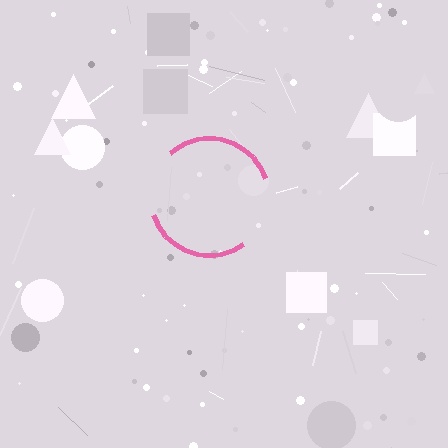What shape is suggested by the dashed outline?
The dashed outline suggests a circle.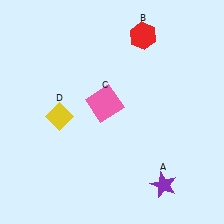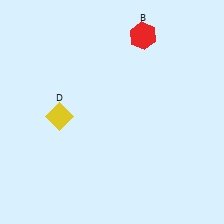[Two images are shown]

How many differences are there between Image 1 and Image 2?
There are 2 differences between the two images.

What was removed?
The pink square (C), the purple star (A) were removed in Image 2.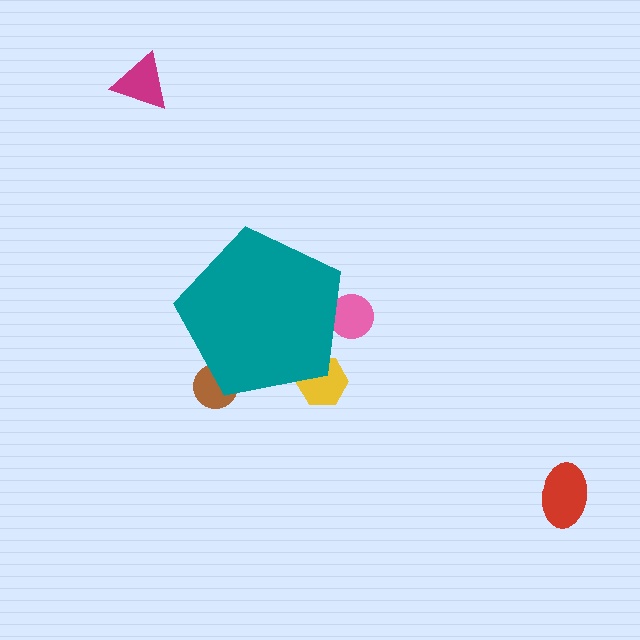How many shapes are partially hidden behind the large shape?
3 shapes are partially hidden.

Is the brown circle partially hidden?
Yes, the brown circle is partially hidden behind the teal pentagon.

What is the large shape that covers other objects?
A teal pentagon.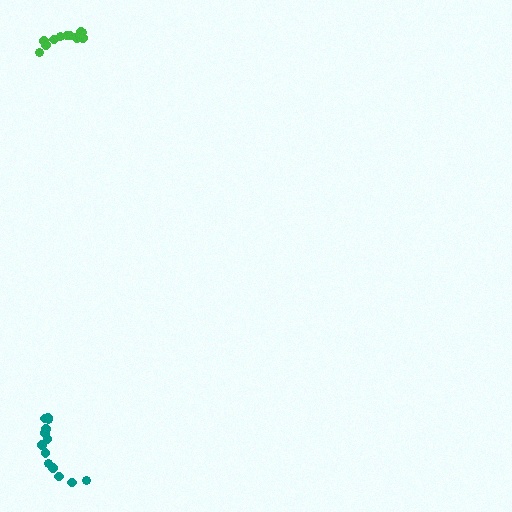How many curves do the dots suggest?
There are 2 distinct paths.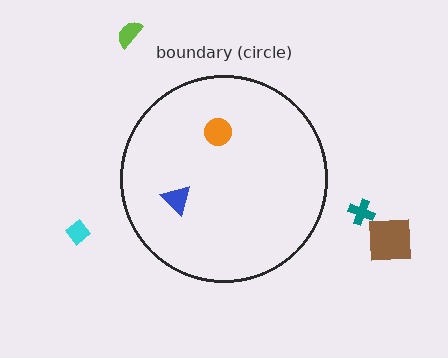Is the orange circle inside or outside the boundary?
Inside.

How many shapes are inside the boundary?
2 inside, 4 outside.